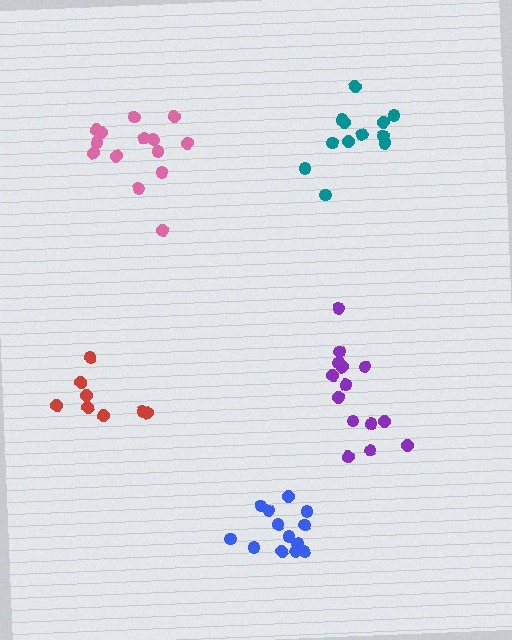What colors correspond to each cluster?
The clusters are colored: red, purple, blue, teal, pink.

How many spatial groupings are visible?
There are 5 spatial groupings.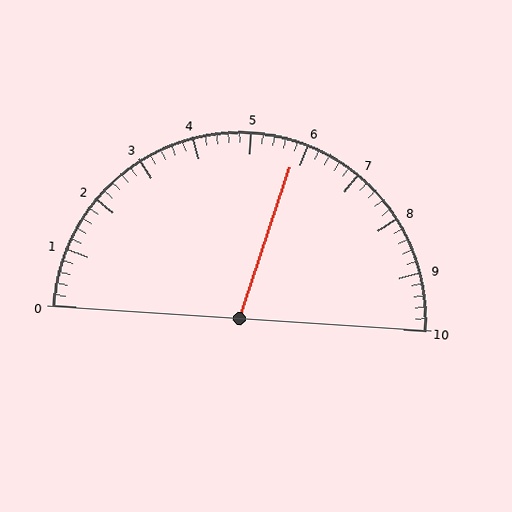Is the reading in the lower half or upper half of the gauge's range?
The reading is in the upper half of the range (0 to 10).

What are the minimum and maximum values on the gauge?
The gauge ranges from 0 to 10.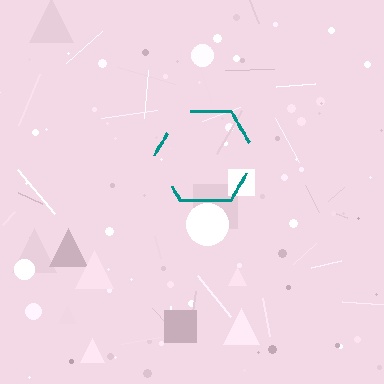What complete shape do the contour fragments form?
The contour fragments form a hexagon.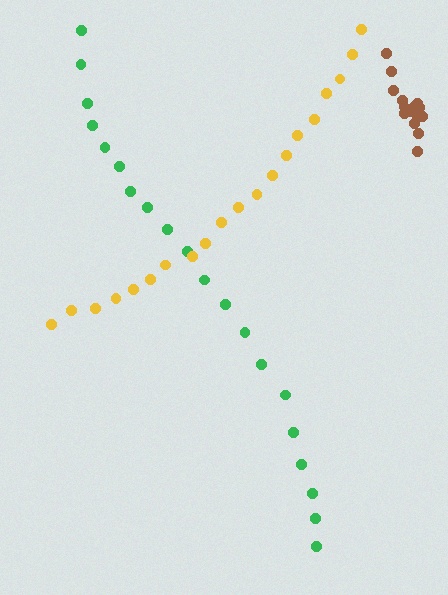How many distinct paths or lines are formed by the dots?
There are 3 distinct paths.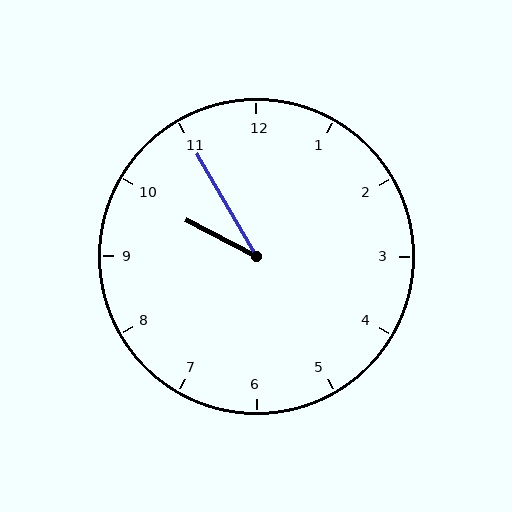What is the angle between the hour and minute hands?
Approximately 32 degrees.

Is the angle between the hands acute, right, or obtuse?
It is acute.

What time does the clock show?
9:55.